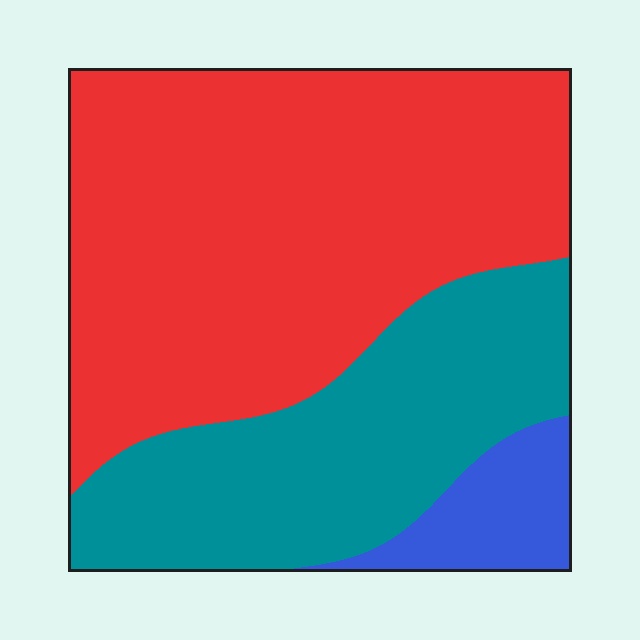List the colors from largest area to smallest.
From largest to smallest: red, teal, blue.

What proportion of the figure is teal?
Teal takes up between a sixth and a third of the figure.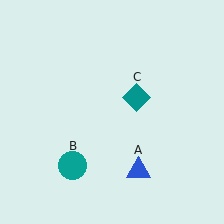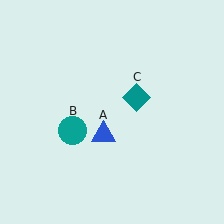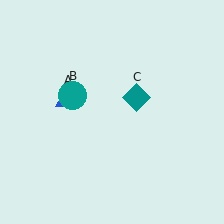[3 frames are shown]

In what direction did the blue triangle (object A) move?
The blue triangle (object A) moved up and to the left.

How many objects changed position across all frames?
2 objects changed position: blue triangle (object A), teal circle (object B).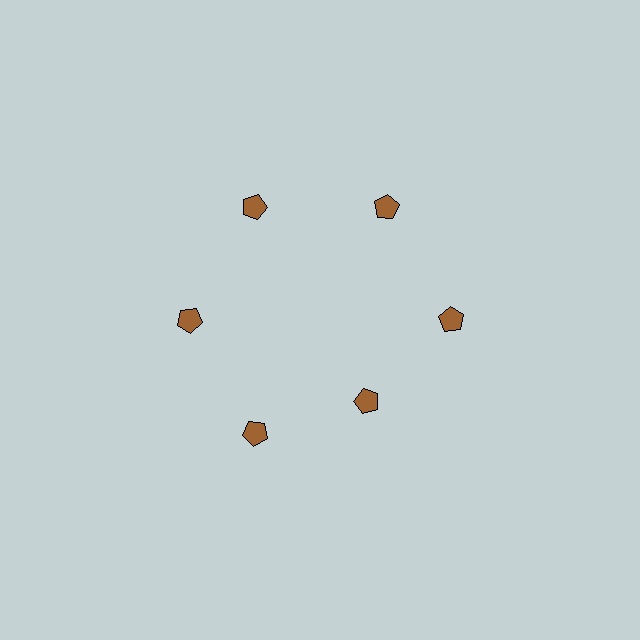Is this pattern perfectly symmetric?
No. The 6 brown pentagons are arranged in a ring, but one element near the 5 o'clock position is pulled inward toward the center, breaking the 6-fold rotational symmetry.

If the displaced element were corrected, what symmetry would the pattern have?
It would have 6-fold rotational symmetry — the pattern would map onto itself every 60 degrees.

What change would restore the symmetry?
The symmetry would be restored by moving it outward, back onto the ring so that all 6 pentagons sit at equal angles and equal distance from the center.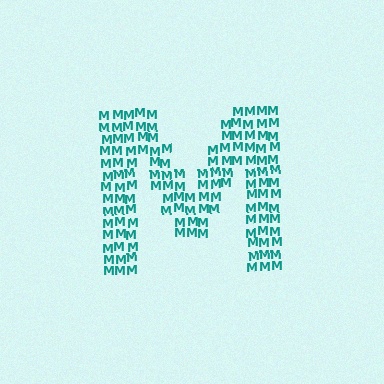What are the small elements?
The small elements are letter M's.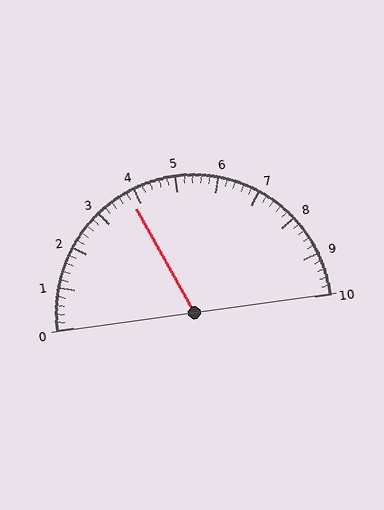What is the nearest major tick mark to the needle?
The nearest major tick mark is 4.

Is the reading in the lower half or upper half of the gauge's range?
The reading is in the lower half of the range (0 to 10).